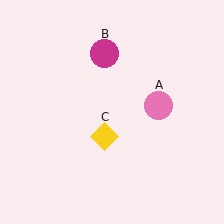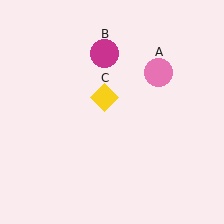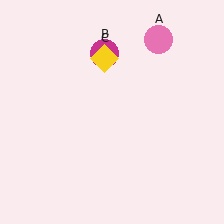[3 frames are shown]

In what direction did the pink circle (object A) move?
The pink circle (object A) moved up.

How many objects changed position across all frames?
2 objects changed position: pink circle (object A), yellow diamond (object C).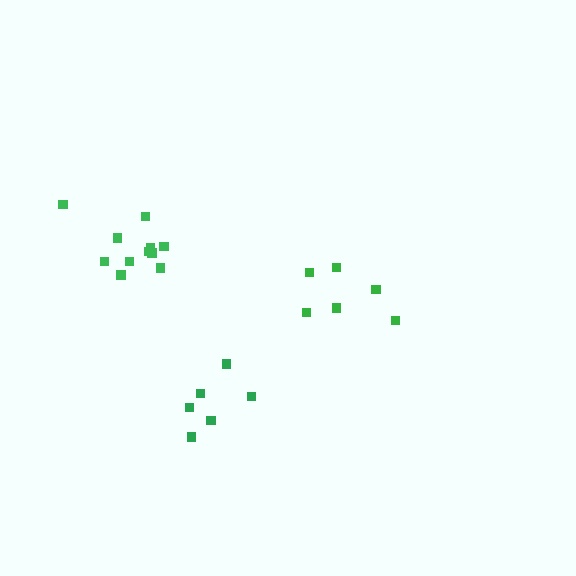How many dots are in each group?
Group 1: 6 dots, Group 2: 11 dots, Group 3: 6 dots (23 total).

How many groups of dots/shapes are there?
There are 3 groups.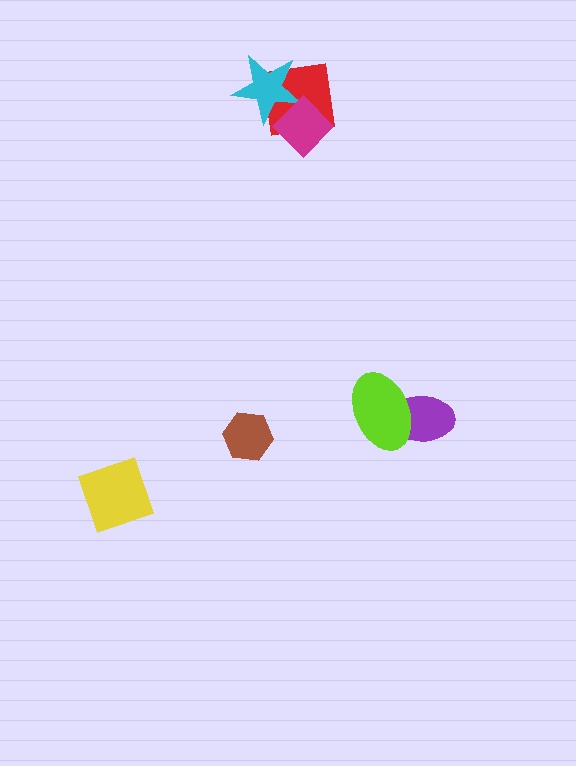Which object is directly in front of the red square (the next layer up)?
The cyan star is directly in front of the red square.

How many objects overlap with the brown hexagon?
0 objects overlap with the brown hexagon.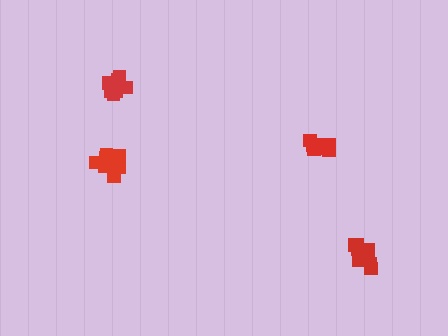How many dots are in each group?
Group 1: 9 dots, Group 2: 11 dots, Group 3: 7 dots, Group 4: 8 dots (35 total).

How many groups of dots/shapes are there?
There are 4 groups.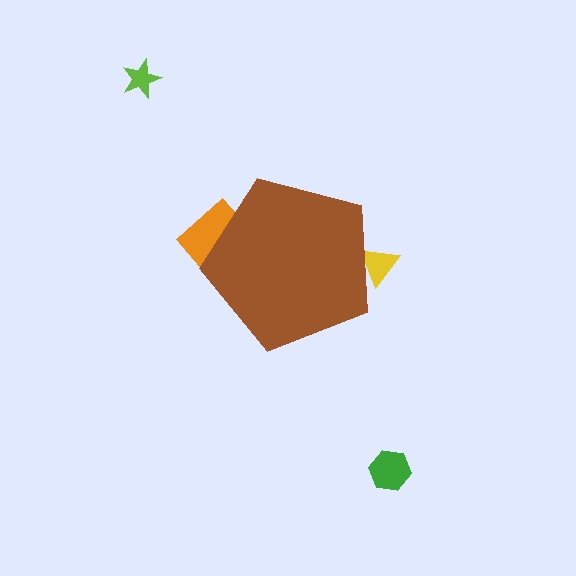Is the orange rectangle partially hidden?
Yes, the orange rectangle is partially hidden behind the brown pentagon.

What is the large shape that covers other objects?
A brown pentagon.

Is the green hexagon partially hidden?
No, the green hexagon is fully visible.